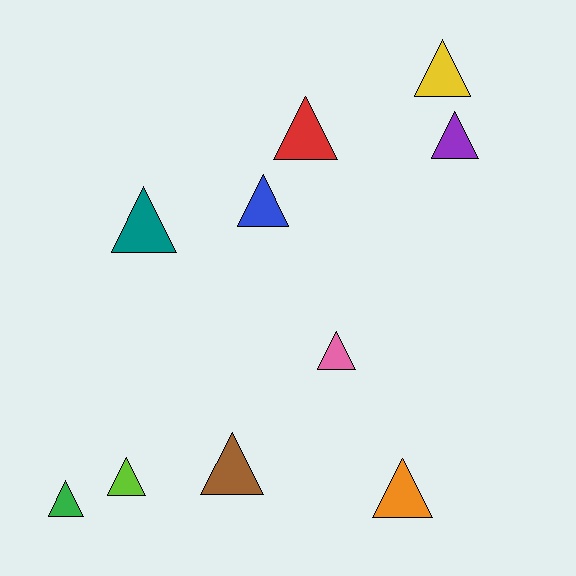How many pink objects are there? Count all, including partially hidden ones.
There is 1 pink object.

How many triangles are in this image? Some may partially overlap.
There are 10 triangles.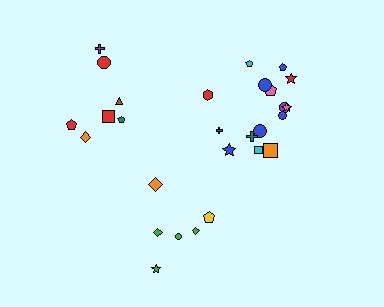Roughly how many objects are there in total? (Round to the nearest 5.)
Roughly 30 objects in total.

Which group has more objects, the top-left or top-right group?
The top-right group.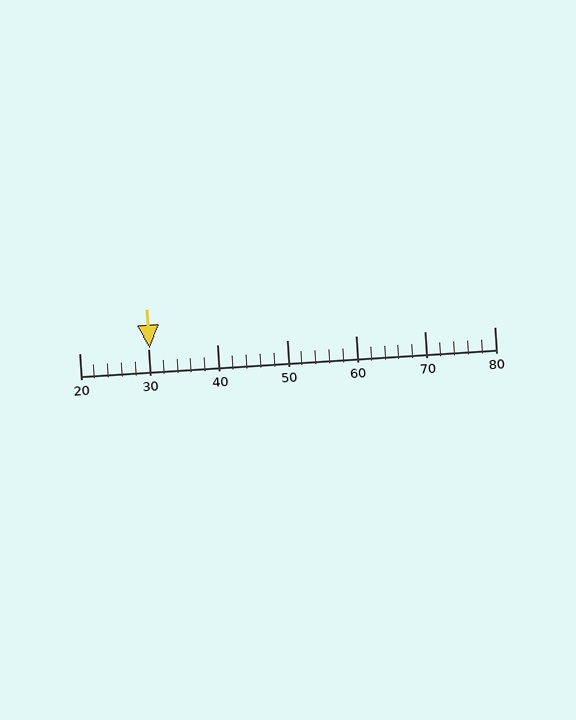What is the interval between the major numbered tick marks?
The major tick marks are spaced 10 units apart.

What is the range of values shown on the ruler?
The ruler shows values from 20 to 80.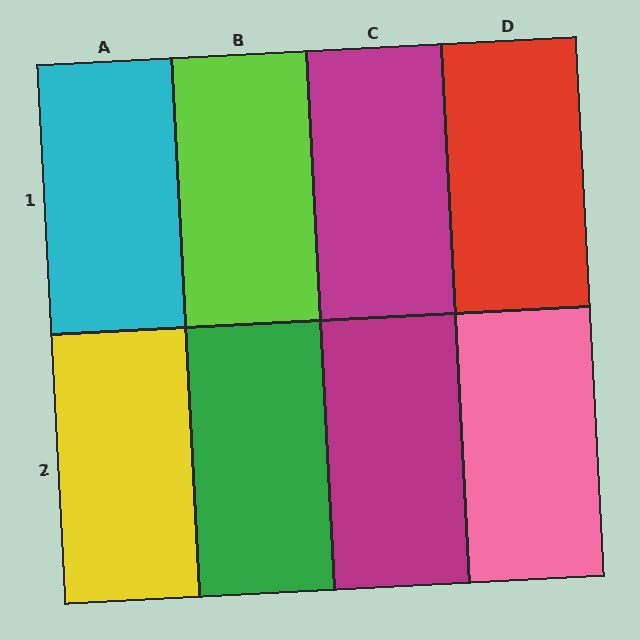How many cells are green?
1 cell is green.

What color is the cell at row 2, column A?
Yellow.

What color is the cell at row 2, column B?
Green.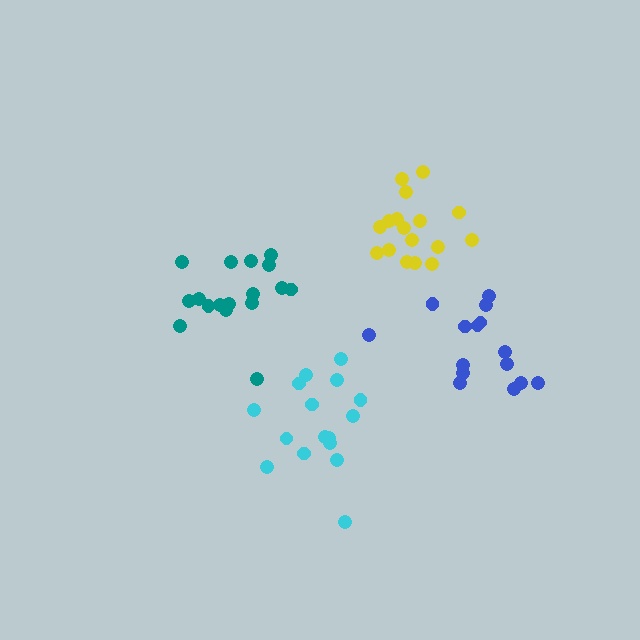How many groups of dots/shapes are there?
There are 4 groups.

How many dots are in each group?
Group 1: 17 dots, Group 2: 15 dots, Group 3: 17 dots, Group 4: 17 dots (66 total).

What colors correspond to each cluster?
The clusters are colored: teal, blue, yellow, cyan.